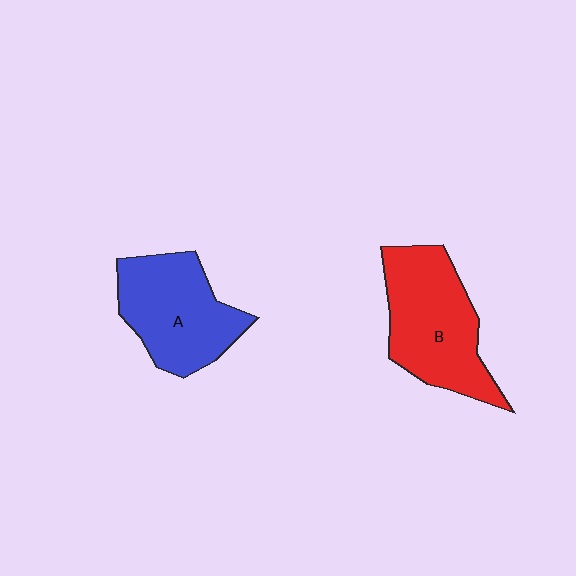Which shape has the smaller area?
Shape A (blue).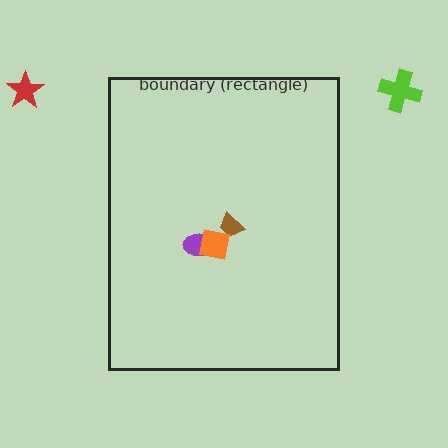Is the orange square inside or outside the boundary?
Inside.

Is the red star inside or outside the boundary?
Outside.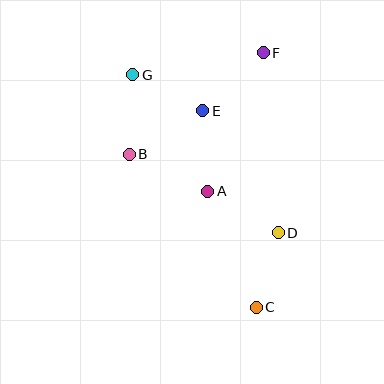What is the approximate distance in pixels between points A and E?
The distance between A and E is approximately 80 pixels.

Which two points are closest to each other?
Points C and D are closest to each other.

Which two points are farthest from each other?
Points C and G are farthest from each other.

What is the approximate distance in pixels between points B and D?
The distance between B and D is approximately 169 pixels.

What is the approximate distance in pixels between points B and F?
The distance between B and F is approximately 168 pixels.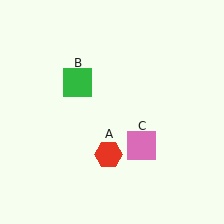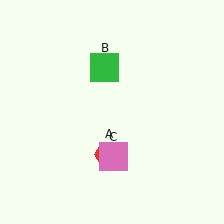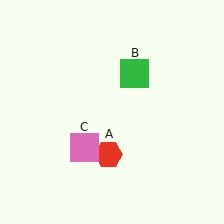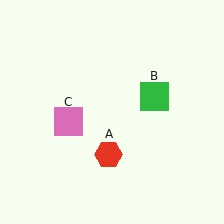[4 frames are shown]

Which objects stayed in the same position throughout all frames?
Red hexagon (object A) remained stationary.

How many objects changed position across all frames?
2 objects changed position: green square (object B), pink square (object C).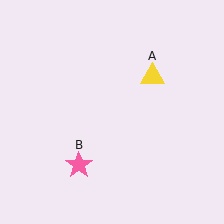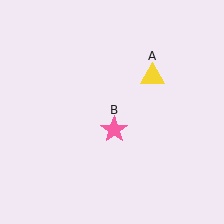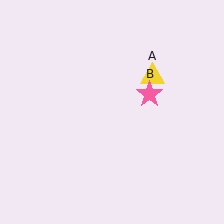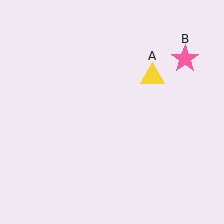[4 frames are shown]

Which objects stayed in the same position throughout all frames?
Yellow triangle (object A) remained stationary.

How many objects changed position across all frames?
1 object changed position: pink star (object B).